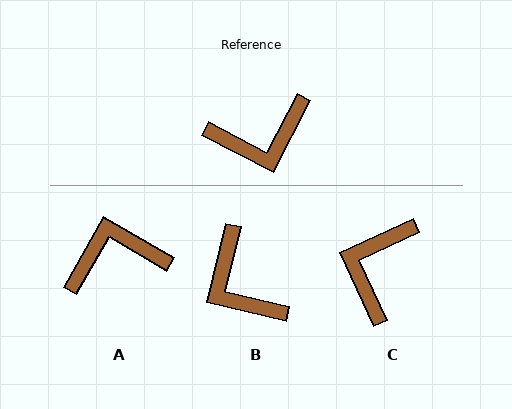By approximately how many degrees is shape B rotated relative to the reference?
Approximately 76 degrees clockwise.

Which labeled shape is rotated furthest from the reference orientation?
A, about 177 degrees away.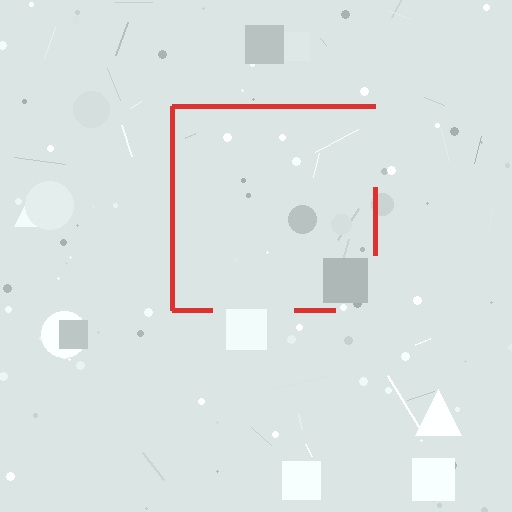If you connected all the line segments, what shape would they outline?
They would outline a square.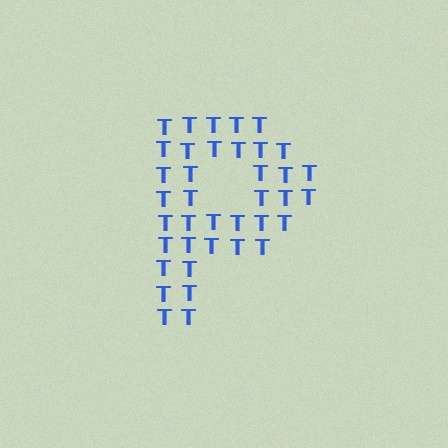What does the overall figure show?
The overall figure shows the letter P.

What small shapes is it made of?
It is made of small letter T's.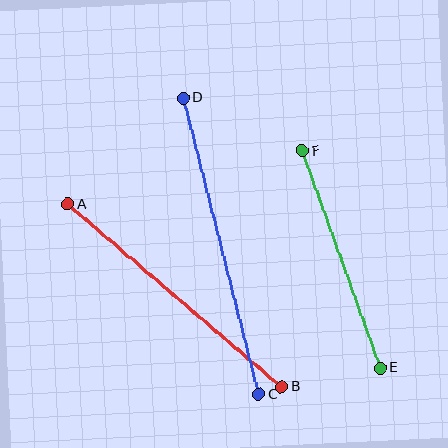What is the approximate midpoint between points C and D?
The midpoint is at approximately (221, 246) pixels.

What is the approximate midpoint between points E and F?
The midpoint is at approximately (341, 259) pixels.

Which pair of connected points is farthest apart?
Points C and D are farthest apart.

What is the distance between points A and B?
The distance is approximately 281 pixels.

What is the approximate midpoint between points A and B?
The midpoint is at approximately (175, 295) pixels.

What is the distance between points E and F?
The distance is approximately 231 pixels.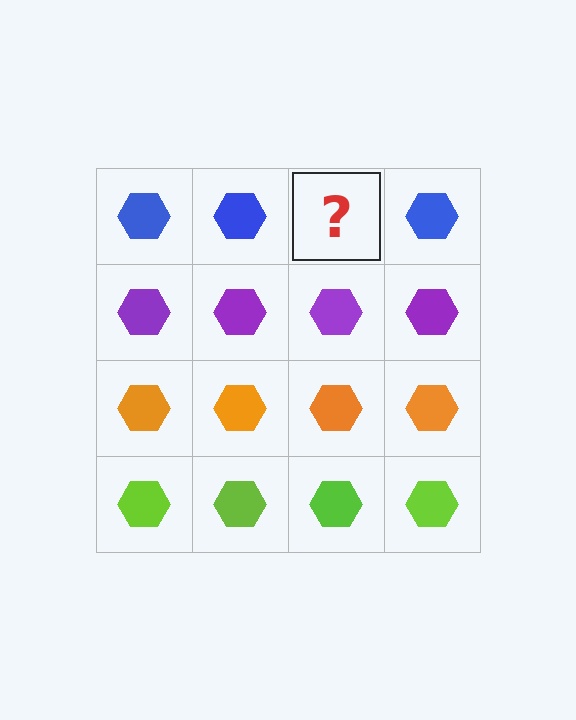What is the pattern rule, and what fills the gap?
The rule is that each row has a consistent color. The gap should be filled with a blue hexagon.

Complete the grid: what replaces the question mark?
The question mark should be replaced with a blue hexagon.